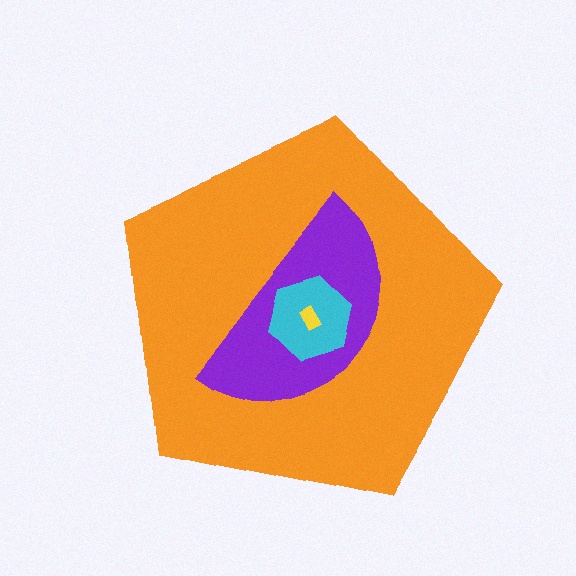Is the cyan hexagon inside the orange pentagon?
Yes.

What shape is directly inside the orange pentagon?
The purple semicircle.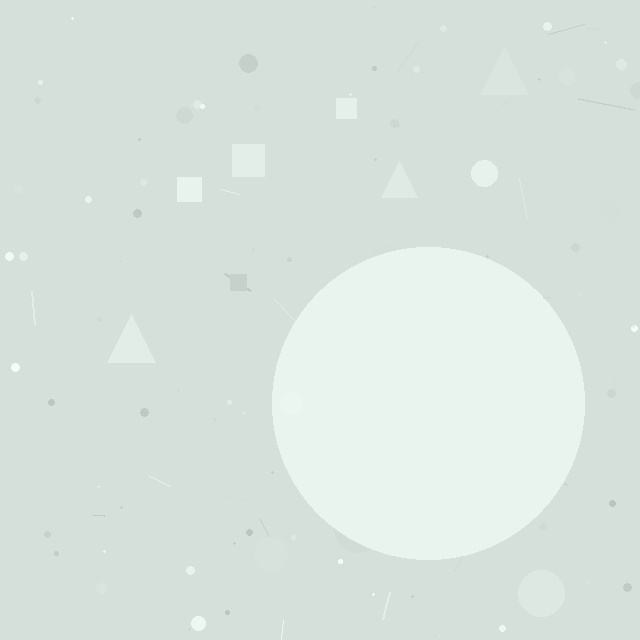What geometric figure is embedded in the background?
A circle is embedded in the background.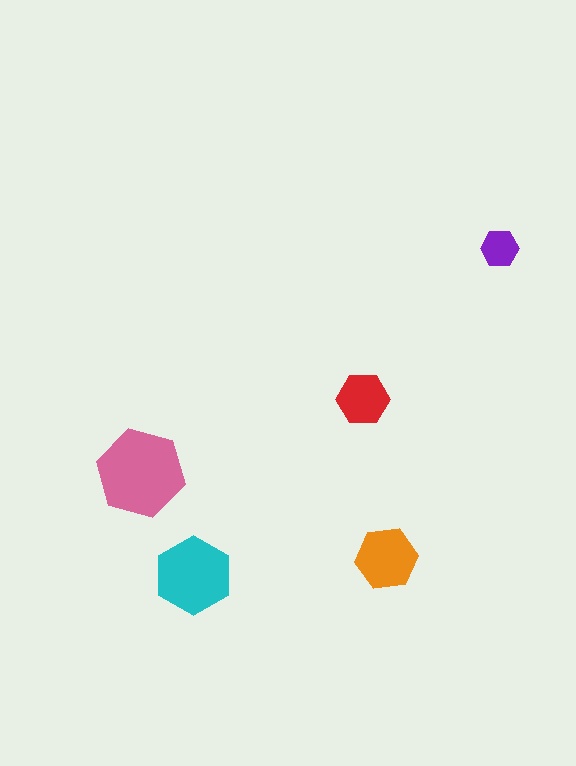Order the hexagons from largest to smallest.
the pink one, the cyan one, the orange one, the red one, the purple one.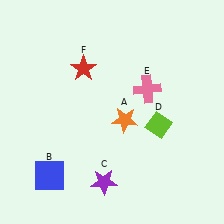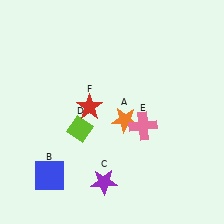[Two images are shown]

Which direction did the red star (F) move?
The red star (F) moved down.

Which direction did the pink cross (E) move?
The pink cross (E) moved down.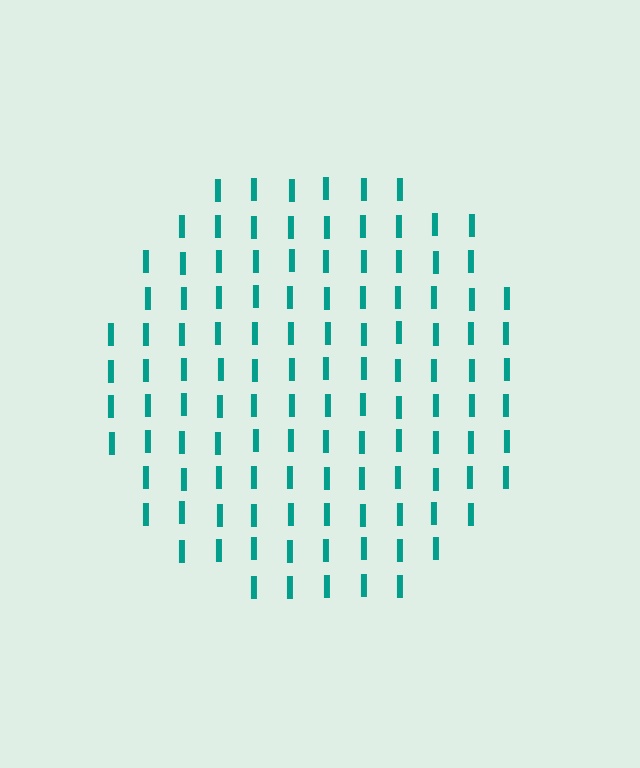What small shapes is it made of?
It is made of small letter I's.